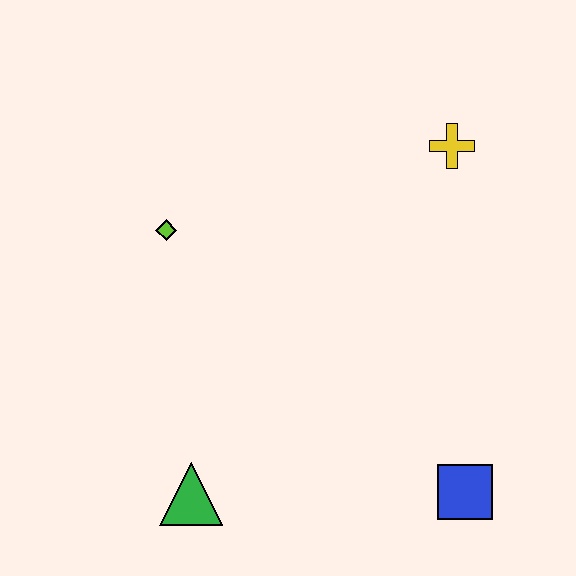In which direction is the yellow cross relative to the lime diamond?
The yellow cross is to the right of the lime diamond.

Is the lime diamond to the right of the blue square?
No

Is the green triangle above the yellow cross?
No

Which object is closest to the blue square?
The green triangle is closest to the blue square.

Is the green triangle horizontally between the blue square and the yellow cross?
No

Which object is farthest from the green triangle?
The yellow cross is farthest from the green triangle.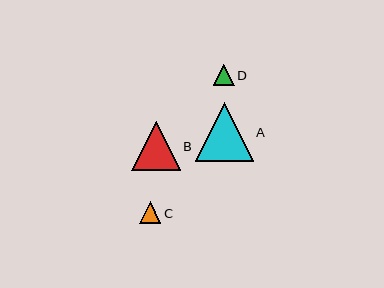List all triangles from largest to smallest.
From largest to smallest: A, B, C, D.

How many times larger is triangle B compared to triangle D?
Triangle B is approximately 2.3 times the size of triangle D.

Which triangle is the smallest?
Triangle D is the smallest with a size of approximately 21 pixels.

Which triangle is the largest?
Triangle A is the largest with a size of approximately 58 pixels.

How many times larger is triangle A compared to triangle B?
Triangle A is approximately 1.2 times the size of triangle B.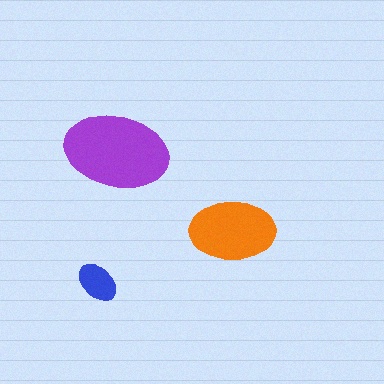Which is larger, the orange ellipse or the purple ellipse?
The purple one.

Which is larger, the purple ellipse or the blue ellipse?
The purple one.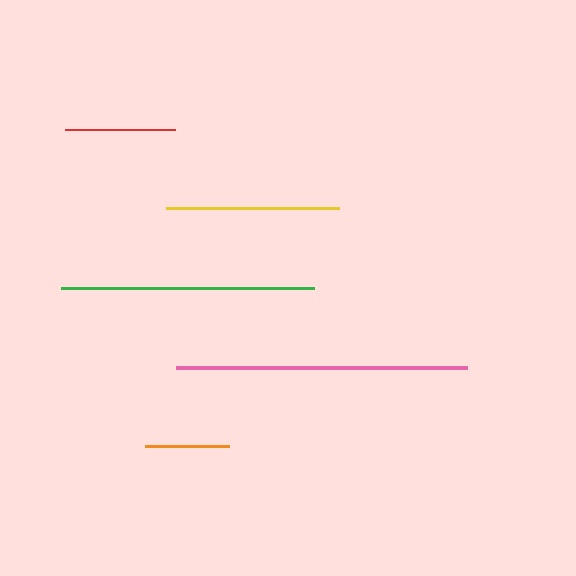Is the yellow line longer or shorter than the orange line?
The yellow line is longer than the orange line.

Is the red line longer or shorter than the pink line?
The pink line is longer than the red line.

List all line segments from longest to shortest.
From longest to shortest: pink, green, yellow, red, orange.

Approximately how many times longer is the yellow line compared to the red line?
The yellow line is approximately 1.6 times the length of the red line.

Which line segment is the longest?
The pink line is the longest at approximately 290 pixels.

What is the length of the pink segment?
The pink segment is approximately 290 pixels long.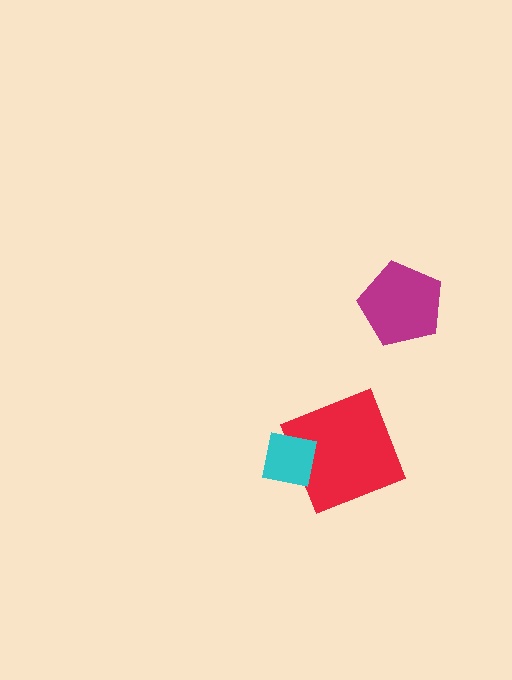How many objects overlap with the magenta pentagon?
0 objects overlap with the magenta pentagon.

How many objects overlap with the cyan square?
1 object overlaps with the cyan square.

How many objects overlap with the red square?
1 object overlaps with the red square.